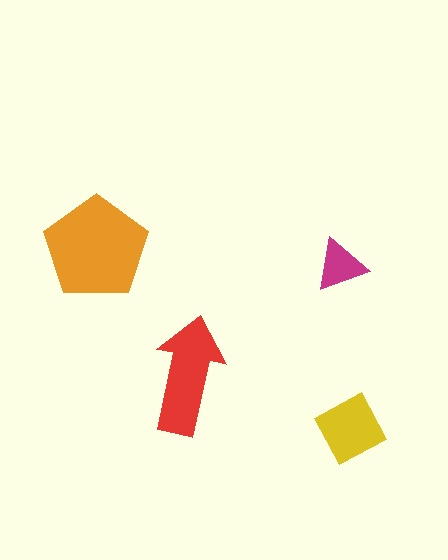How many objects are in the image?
There are 4 objects in the image.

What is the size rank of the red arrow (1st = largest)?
2nd.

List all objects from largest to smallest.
The orange pentagon, the red arrow, the yellow square, the magenta triangle.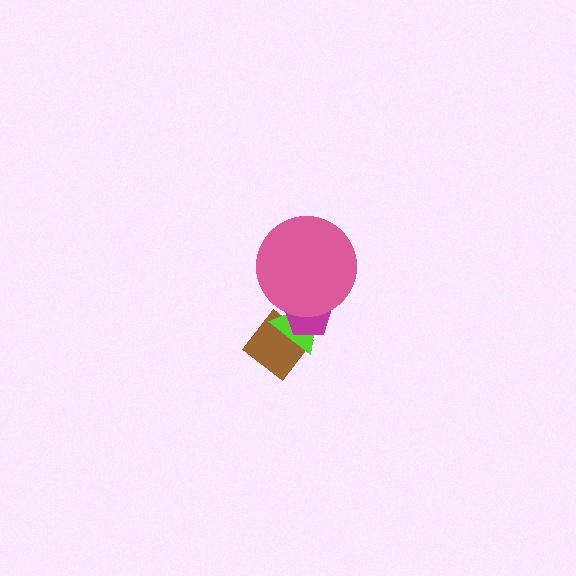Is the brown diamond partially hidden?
Yes, it is partially covered by another shape.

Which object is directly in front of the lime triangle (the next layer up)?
The magenta pentagon is directly in front of the lime triangle.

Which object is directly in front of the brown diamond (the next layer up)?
The lime triangle is directly in front of the brown diamond.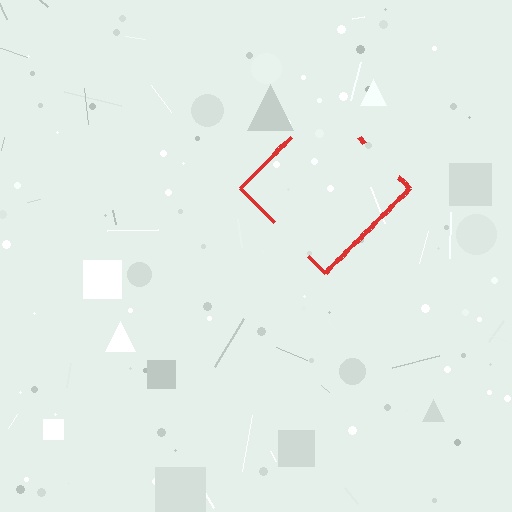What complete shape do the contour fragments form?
The contour fragments form a diamond.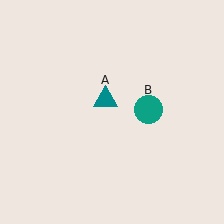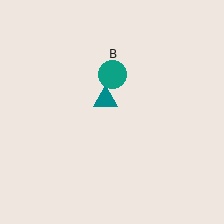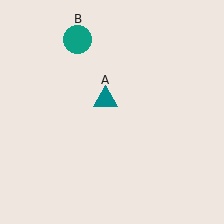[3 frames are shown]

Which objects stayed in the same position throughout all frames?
Teal triangle (object A) remained stationary.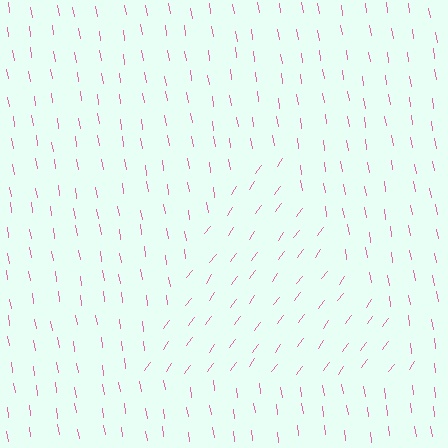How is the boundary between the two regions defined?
The boundary is defined purely by a change in line orientation (approximately 45 degrees difference). All lines are the same color and thickness.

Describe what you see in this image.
The image is filled with small pink line segments. A triangle region in the image has lines oriented differently from the surrounding lines, creating a visible texture boundary.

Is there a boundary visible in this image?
Yes, there is a texture boundary formed by a change in line orientation.